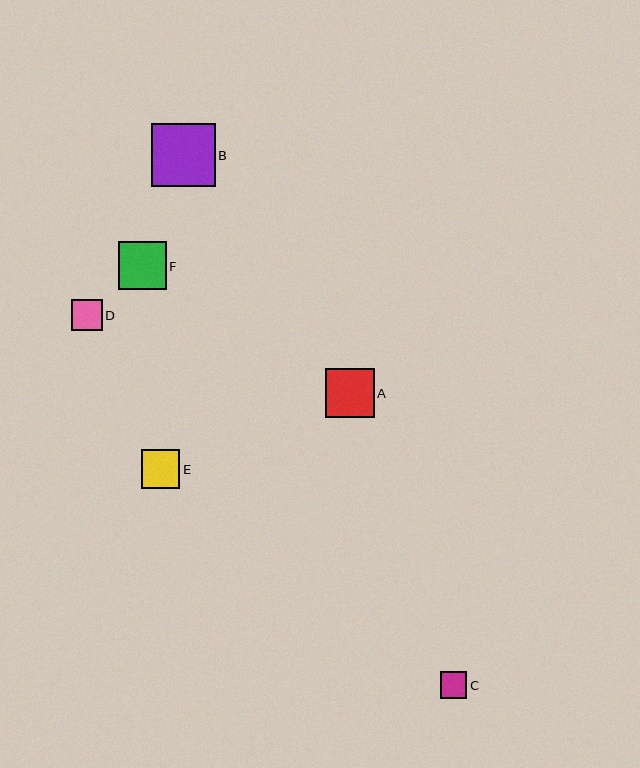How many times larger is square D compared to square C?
Square D is approximately 1.2 times the size of square C.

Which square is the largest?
Square B is the largest with a size of approximately 63 pixels.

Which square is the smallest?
Square C is the smallest with a size of approximately 27 pixels.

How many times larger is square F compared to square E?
Square F is approximately 1.2 times the size of square E.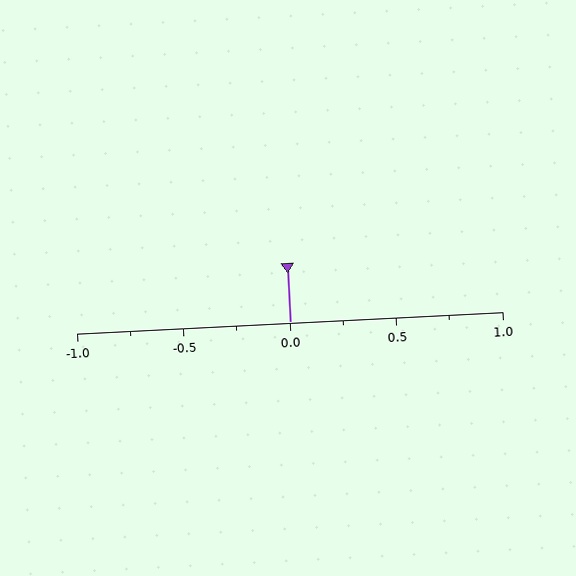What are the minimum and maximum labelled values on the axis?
The axis runs from -1.0 to 1.0.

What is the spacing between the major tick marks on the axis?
The major ticks are spaced 0.5 apart.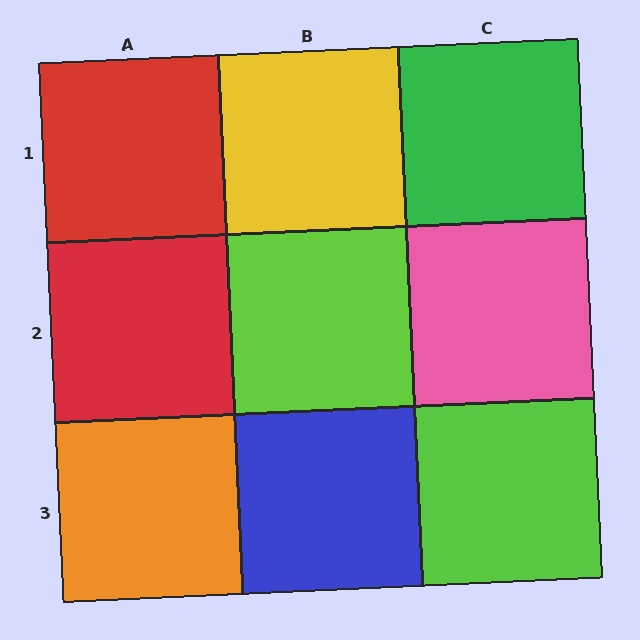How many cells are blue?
1 cell is blue.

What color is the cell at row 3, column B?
Blue.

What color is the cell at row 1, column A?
Red.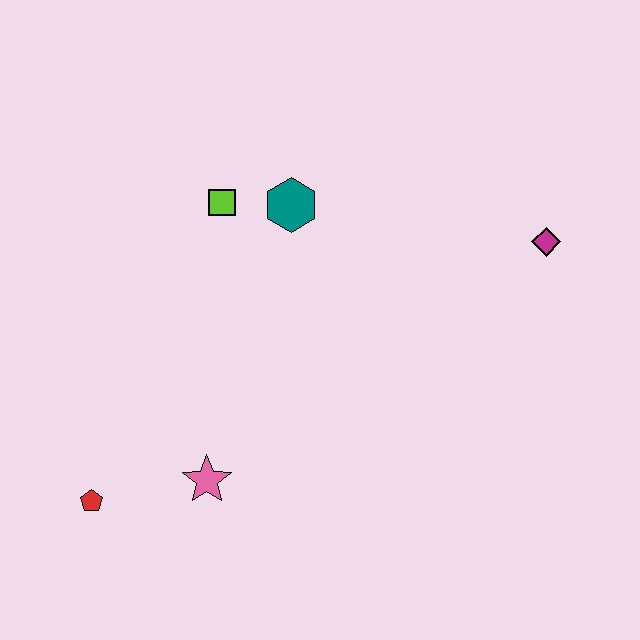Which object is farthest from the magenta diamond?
The red pentagon is farthest from the magenta diamond.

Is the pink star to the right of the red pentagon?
Yes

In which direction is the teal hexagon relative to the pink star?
The teal hexagon is above the pink star.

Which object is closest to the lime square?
The teal hexagon is closest to the lime square.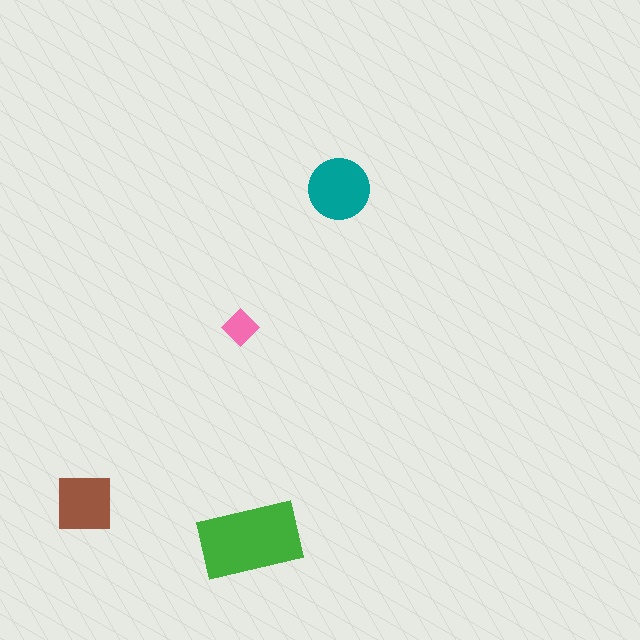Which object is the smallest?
The pink diamond.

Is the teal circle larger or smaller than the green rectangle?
Smaller.